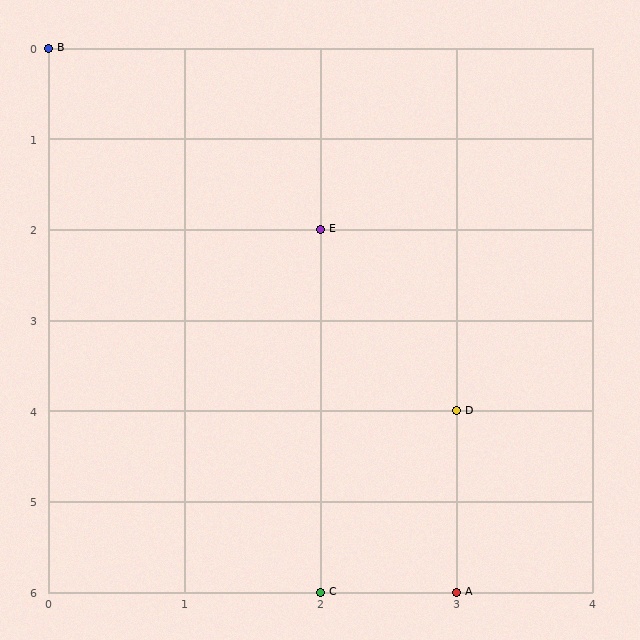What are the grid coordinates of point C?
Point C is at grid coordinates (2, 6).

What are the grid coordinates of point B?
Point B is at grid coordinates (0, 0).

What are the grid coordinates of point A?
Point A is at grid coordinates (3, 6).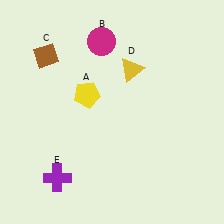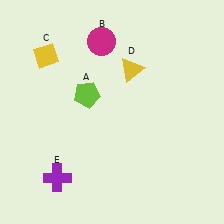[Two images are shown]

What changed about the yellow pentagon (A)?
In Image 1, A is yellow. In Image 2, it changed to lime.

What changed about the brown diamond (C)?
In Image 1, C is brown. In Image 2, it changed to yellow.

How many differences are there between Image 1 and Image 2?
There are 2 differences between the two images.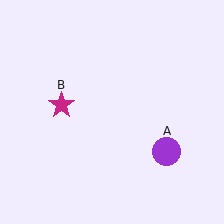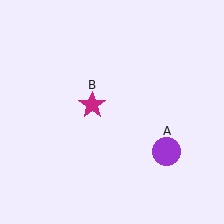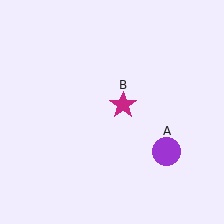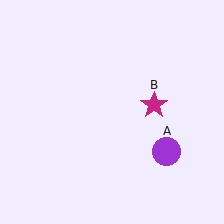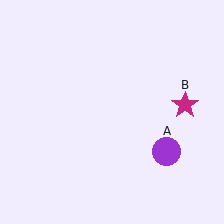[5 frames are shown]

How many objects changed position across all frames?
1 object changed position: magenta star (object B).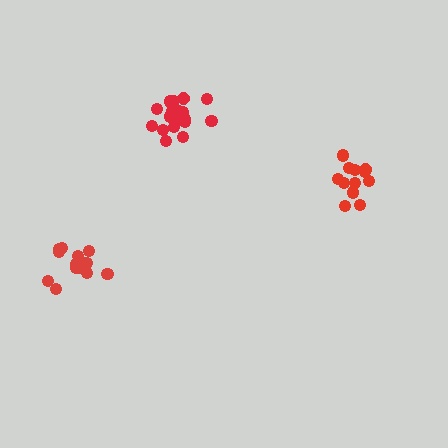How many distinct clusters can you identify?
There are 3 distinct clusters.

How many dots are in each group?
Group 1: 18 dots, Group 2: 15 dots, Group 3: 12 dots (45 total).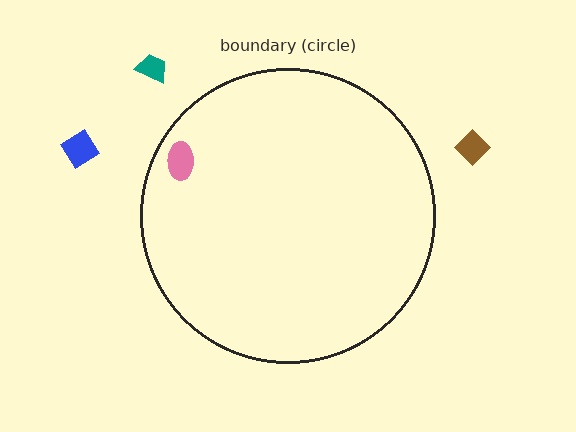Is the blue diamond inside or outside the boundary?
Outside.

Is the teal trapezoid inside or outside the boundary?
Outside.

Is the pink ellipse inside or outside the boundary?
Inside.